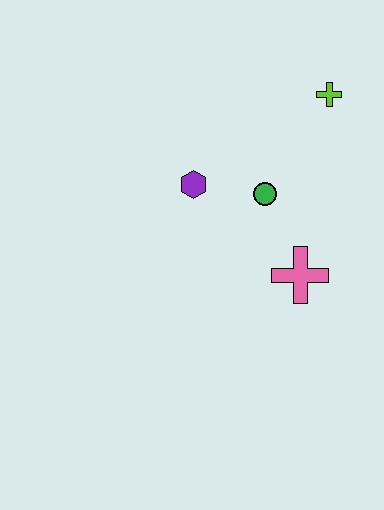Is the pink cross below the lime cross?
Yes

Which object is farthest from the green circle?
The lime cross is farthest from the green circle.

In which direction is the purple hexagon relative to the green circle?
The purple hexagon is to the left of the green circle.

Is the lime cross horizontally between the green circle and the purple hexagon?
No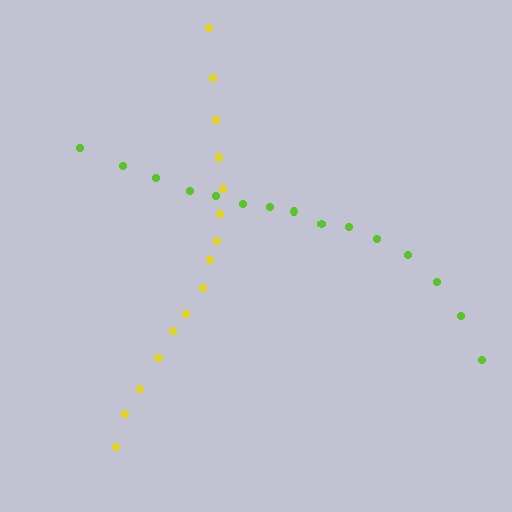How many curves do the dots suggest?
There are 2 distinct paths.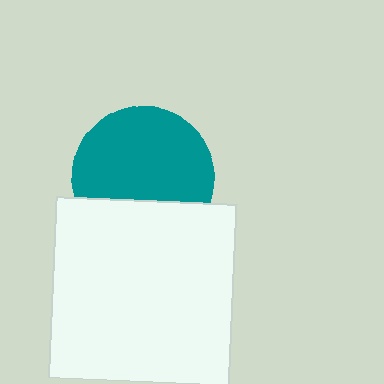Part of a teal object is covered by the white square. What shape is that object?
It is a circle.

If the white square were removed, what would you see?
You would see the complete teal circle.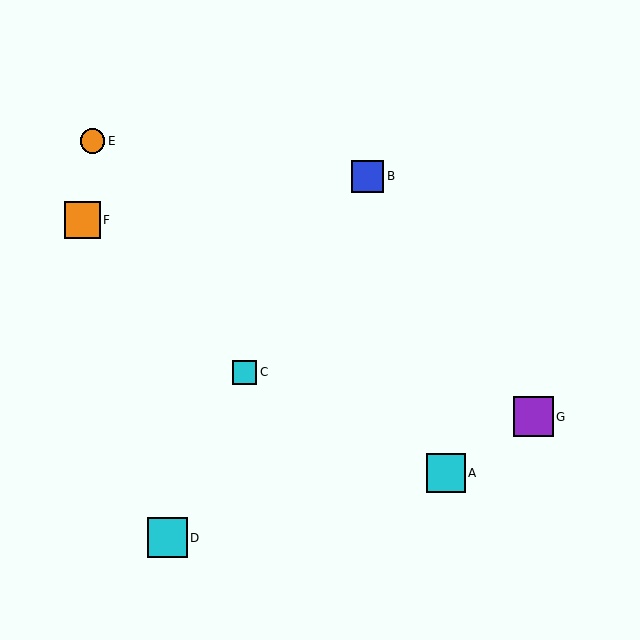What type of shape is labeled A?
Shape A is a cyan square.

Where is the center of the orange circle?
The center of the orange circle is at (92, 141).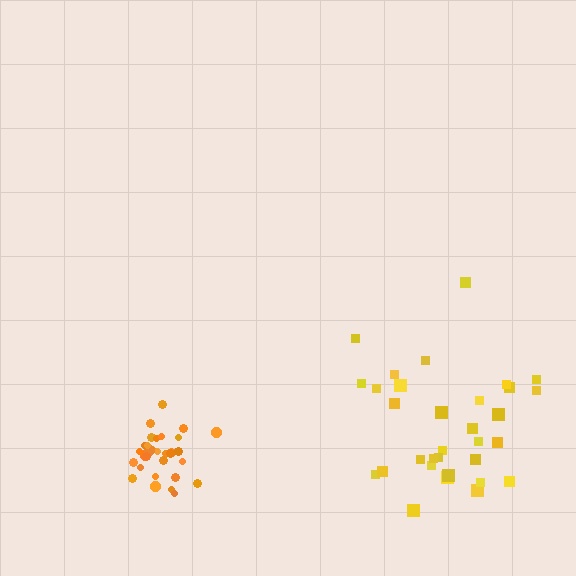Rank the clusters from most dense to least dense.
orange, yellow.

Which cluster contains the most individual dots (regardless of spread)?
Yellow (33).